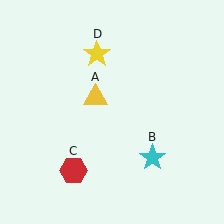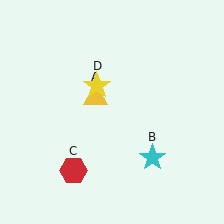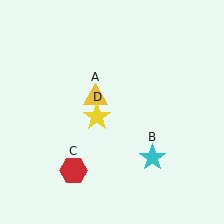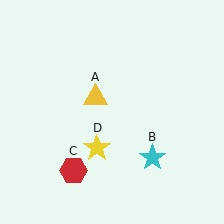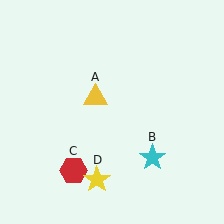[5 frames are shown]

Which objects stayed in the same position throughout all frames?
Yellow triangle (object A) and cyan star (object B) and red hexagon (object C) remained stationary.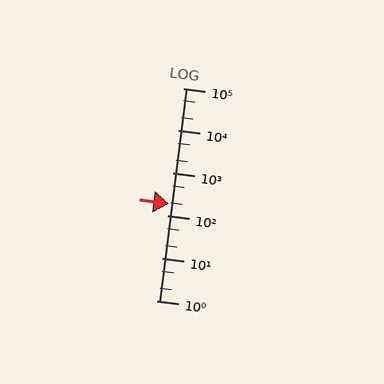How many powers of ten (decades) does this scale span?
The scale spans 5 decades, from 1 to 100000.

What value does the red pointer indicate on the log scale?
The pointer indicates approximately 190.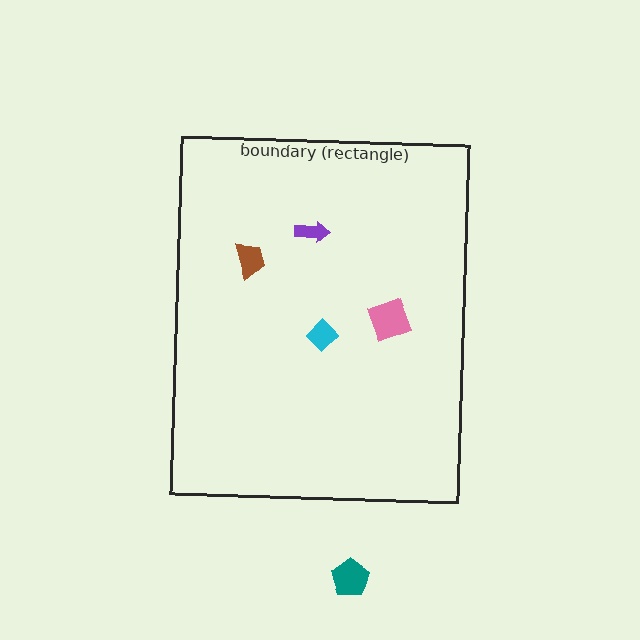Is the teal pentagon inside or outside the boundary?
Outside.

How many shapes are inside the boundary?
4 inside, 1 outside.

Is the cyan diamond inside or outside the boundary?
Inside.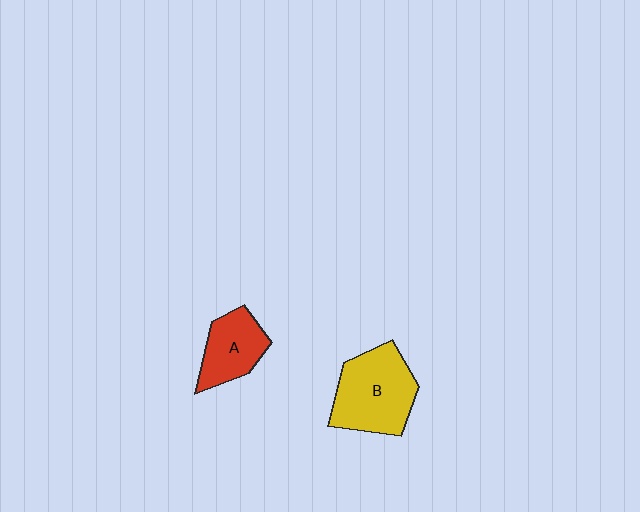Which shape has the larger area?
Shape B (yellow).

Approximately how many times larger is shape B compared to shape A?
Approximately 1.5 times.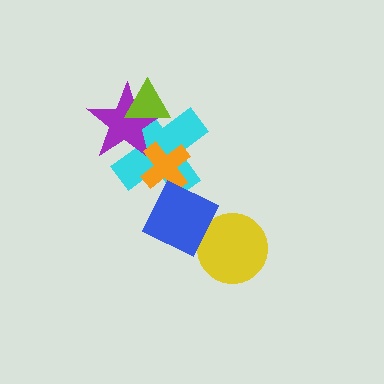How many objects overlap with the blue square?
0 objects overlap with the blue square.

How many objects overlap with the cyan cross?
3 objects overlap with the cyan cross.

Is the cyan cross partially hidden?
Yes, it is partially covered by another shape.